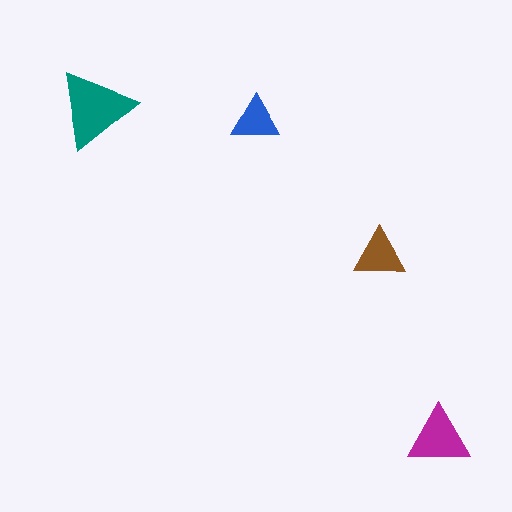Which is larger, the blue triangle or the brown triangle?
The brown one.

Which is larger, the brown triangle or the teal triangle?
The teal one.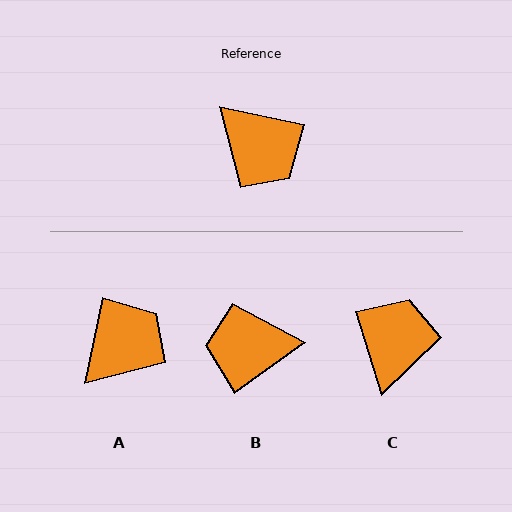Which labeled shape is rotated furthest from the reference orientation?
B, about 133 degrees away.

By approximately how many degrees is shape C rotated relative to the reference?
Approximately 119 degrees counter-clockwise.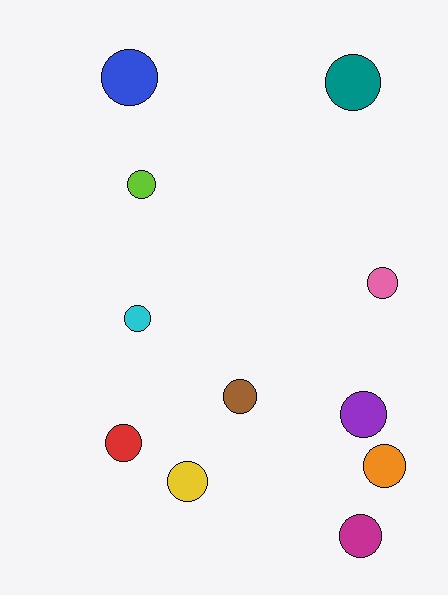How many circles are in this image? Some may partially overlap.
There are 11 circles.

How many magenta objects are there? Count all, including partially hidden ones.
There is 1 magenta object.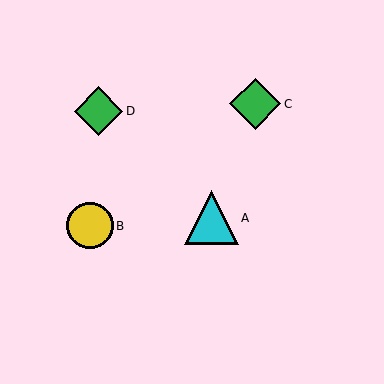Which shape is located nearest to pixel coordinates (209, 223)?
The cyan triangle (labeled A) at (211, 218) is nearest to that location.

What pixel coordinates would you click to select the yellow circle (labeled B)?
Click at (90, 226) to select the yellow circle B.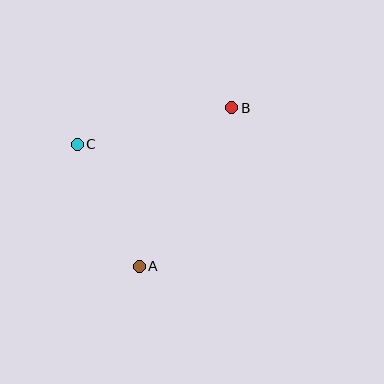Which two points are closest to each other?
Points A and C are closest to each other.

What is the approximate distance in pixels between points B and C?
The distance between B and C is approximately 158 pixels.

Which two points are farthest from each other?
Points A and B are farthest from each other.